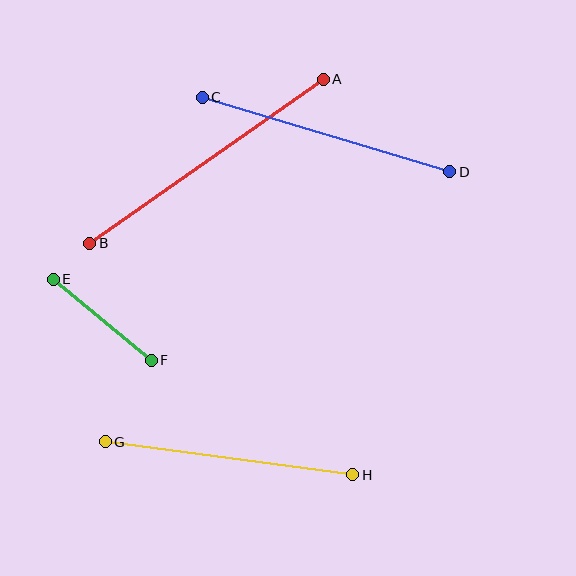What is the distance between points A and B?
The distance is approximately 285 pixels.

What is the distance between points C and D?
The distance is approximately 259 pixels.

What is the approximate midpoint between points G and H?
The midpoint is at approximately (229, 458) pixels.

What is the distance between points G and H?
The distance is approximately 250 pixels.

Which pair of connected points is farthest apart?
Points A and B are farthest apart.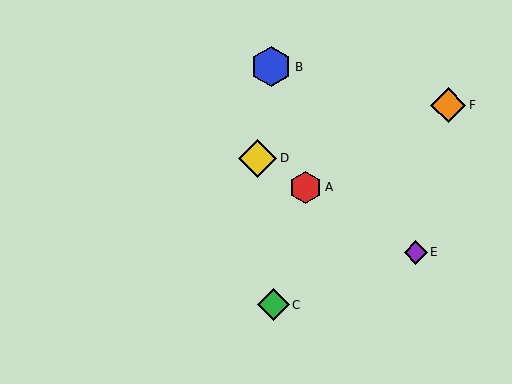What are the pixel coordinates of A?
Object A is at (306, 187).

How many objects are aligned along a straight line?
3 objects (A, D, E) are aligned along a straight line.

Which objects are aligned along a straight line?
Objects A, D, E are aligned along a straight line.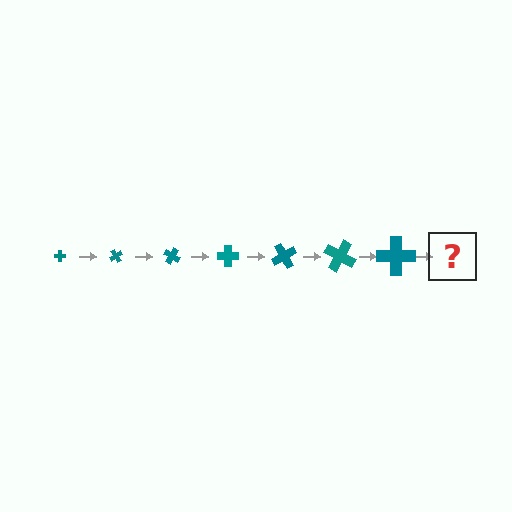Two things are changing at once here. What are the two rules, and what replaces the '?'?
The two rules are that the cross grows larger each step and it rotates 60 degrees each step. The '?' should be a cross, larger than the previous one and rotated 420 degrees from the start.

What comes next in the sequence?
The next element should be a cross, larger than the previous one and rotated 420 degrees from the start.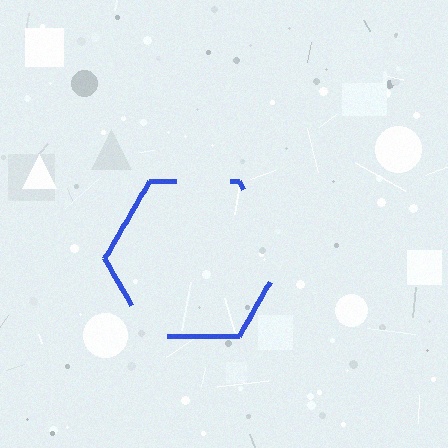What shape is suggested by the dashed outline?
The dashed outline suggests a hexagon.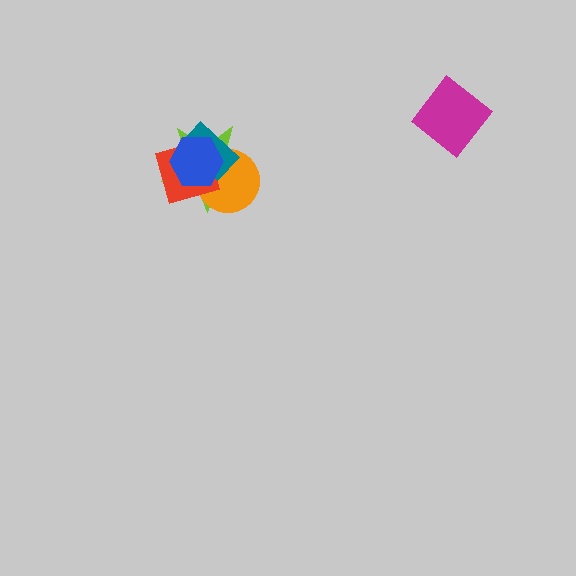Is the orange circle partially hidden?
Yes, it is partially covered by another shape.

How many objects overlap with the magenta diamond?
0 objects overlap with the magenta diamond.